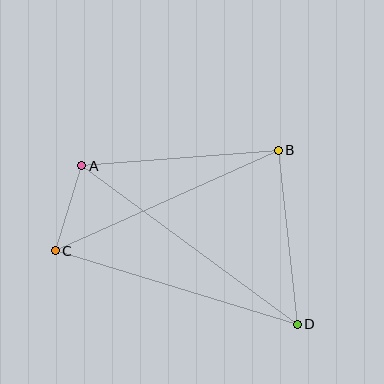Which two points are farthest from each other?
Points A and D are farthest from each other.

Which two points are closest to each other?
Points A and C are closest to each other.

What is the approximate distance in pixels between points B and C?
The distance between B and C is approximately 245 pixels.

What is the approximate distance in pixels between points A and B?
The distance between A and B is approximately 197 pixels.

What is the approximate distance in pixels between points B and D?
The distance between B and D is approximately 175 pixels.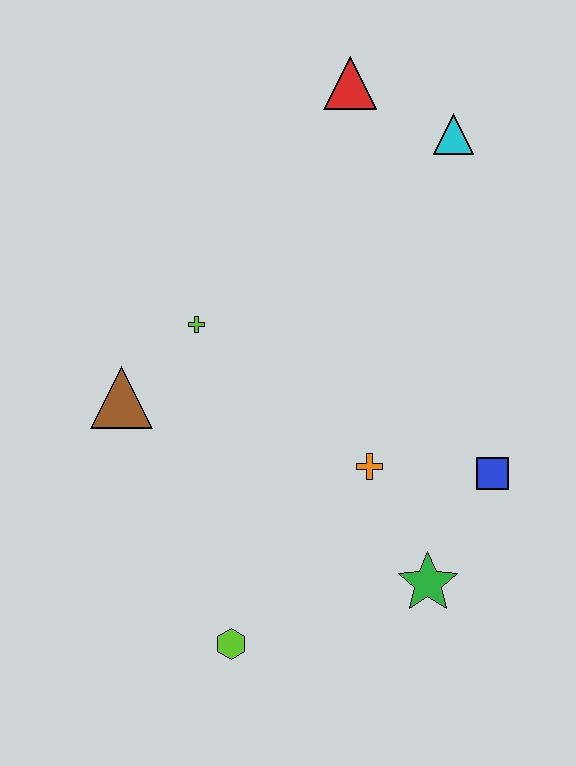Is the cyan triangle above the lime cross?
Yes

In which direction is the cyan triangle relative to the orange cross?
The cyan triangle is above the orange cross.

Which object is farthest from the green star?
The red triangle is farthest from the green star.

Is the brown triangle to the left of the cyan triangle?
Yes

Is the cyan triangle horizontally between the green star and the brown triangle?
No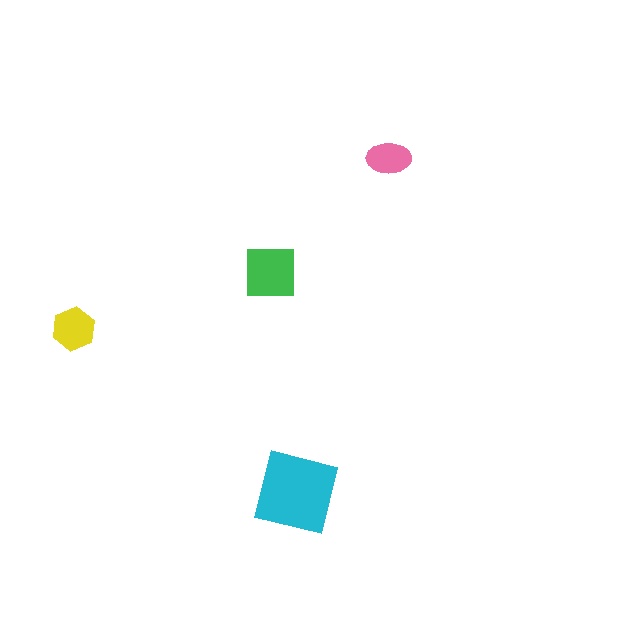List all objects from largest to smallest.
The cyan square, the green square, the yellow hexagon, the pink ellipse.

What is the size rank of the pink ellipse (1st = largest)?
4th.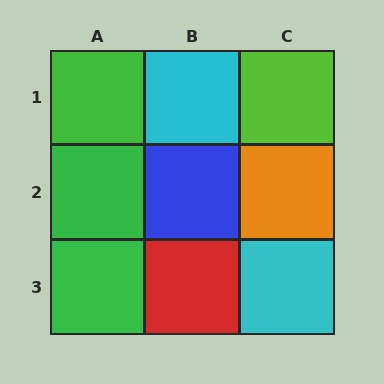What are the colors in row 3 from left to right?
Green, red, cyan.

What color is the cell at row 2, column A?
Green.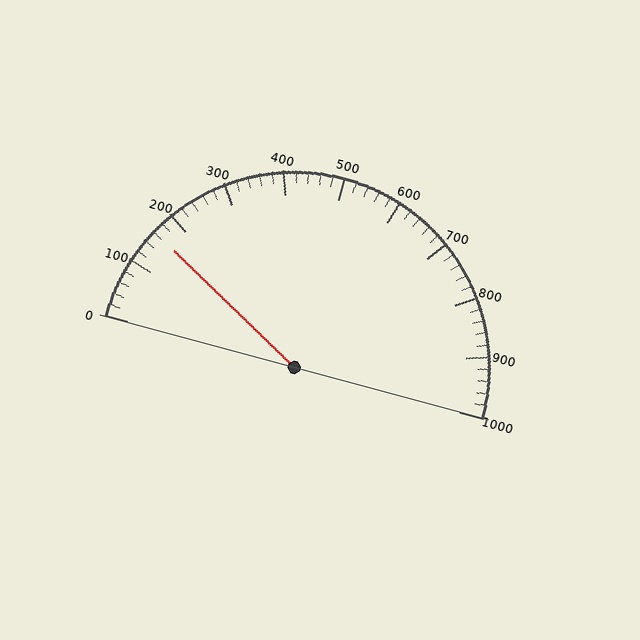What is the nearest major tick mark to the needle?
The nearest major tick mark is 200.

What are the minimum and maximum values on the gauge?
The gauge ranges from 0 to 1000.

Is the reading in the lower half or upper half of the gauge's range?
The reading is in the lower half of the range (0 to 1000).